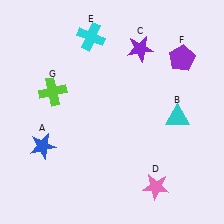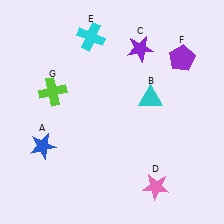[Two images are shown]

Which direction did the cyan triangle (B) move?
The cyan triangle (B) moved left.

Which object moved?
The cyan triangle (B) moved left.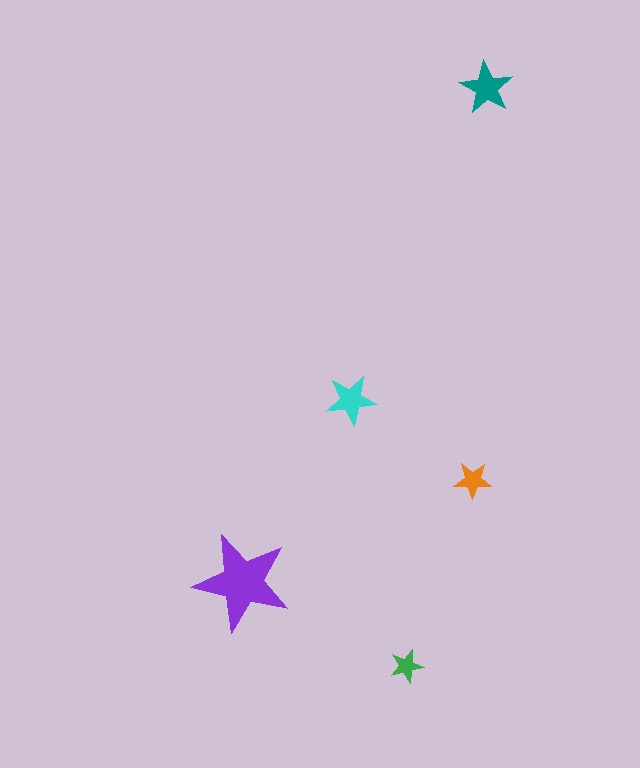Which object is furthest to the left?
The purple star is leftmost.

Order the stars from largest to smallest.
the purple one, the teal one, the cyan one, the orange one, the green one.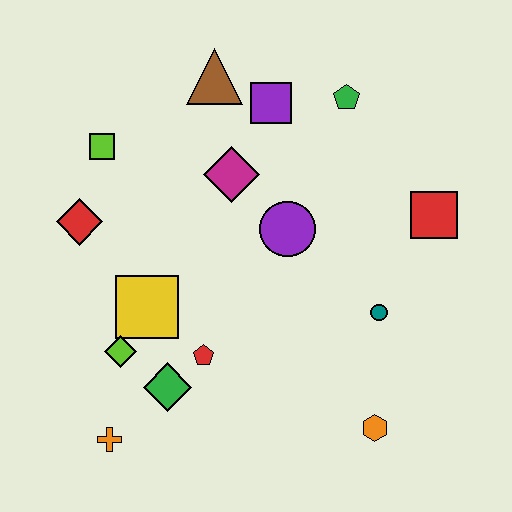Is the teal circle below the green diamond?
No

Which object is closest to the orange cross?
The green diamond is closest to the orange cross.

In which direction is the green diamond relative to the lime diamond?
The green diamond is to the right of the lime diamond.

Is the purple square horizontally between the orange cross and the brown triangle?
No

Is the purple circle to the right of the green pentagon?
No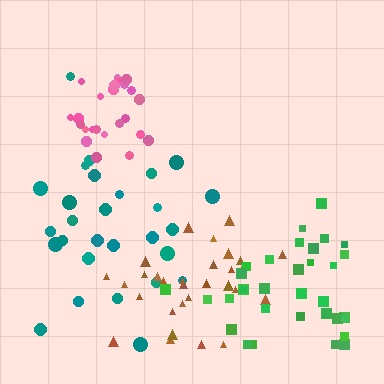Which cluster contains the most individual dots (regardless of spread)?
Green (33).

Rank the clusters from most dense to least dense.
pink, brown, green, teal.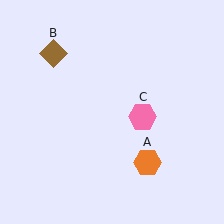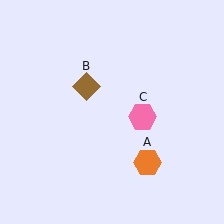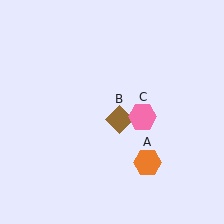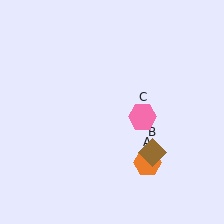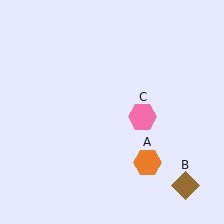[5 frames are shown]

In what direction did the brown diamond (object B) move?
The brown diamond (object B) moved down and to the right.